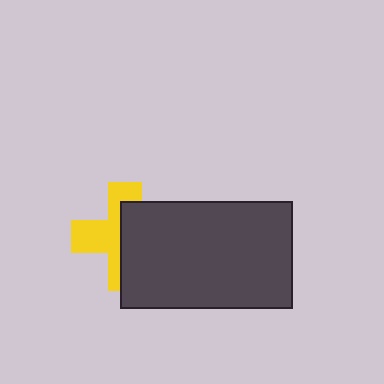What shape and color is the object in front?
The object in front is a dark gray rectangle.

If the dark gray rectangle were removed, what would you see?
You would see the complete yellow cross.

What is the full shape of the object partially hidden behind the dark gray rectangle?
The partially hidden object is a yellow cross.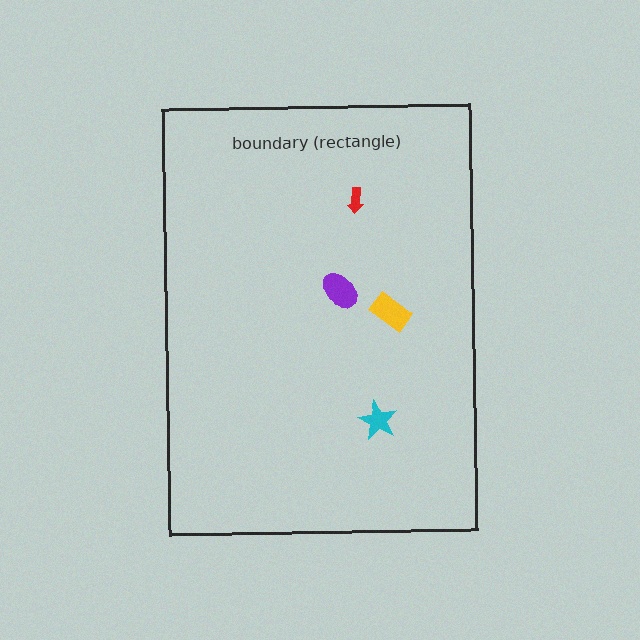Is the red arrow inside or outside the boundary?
Inside.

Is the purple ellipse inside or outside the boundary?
Inside.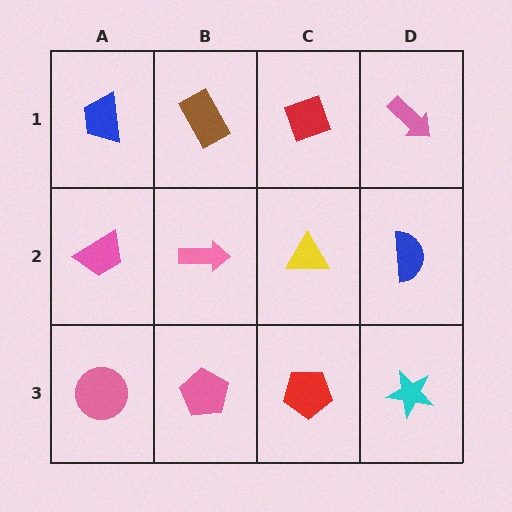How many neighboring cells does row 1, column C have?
3.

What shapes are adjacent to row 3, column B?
A pink arrow (row 2, column B), a pink circle (row 3, column A), a red pentagon (row 3, column C).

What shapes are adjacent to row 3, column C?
A yellow triangle (row 2, column C), a pink pentagon (row 3, column B), a cyan star (row 3, column D).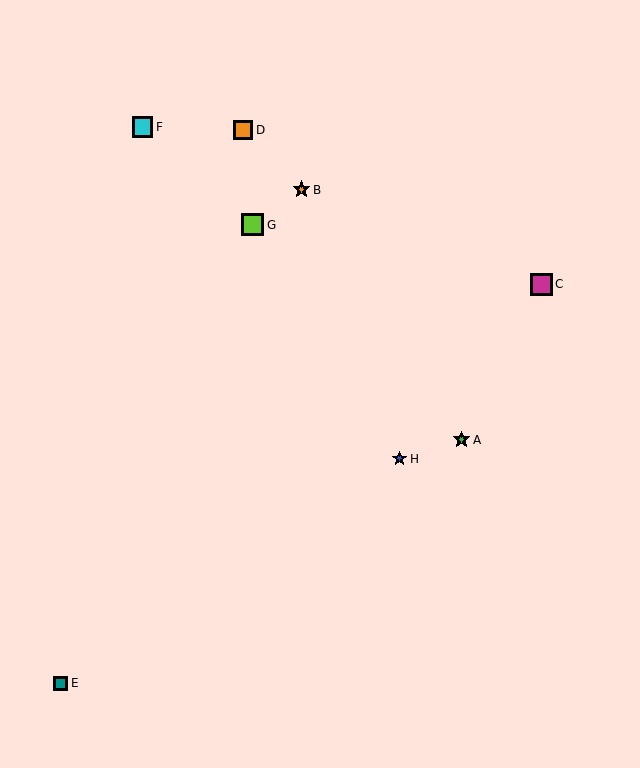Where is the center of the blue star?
The center of the blue star is at (400, 459).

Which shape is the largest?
The lime square (labeled G) is the largest.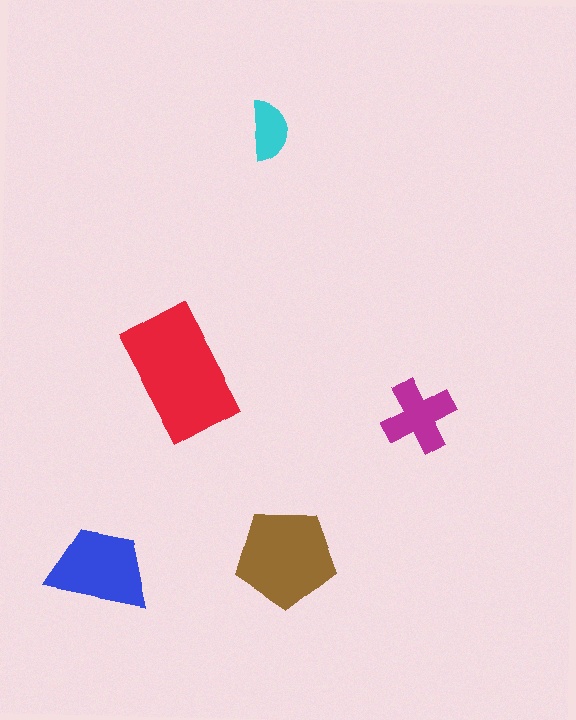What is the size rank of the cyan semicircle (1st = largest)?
5th.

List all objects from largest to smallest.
The red rectangle, the brown pentagon, the blue trapezoid, the magenta cross, the cyan semicircle.